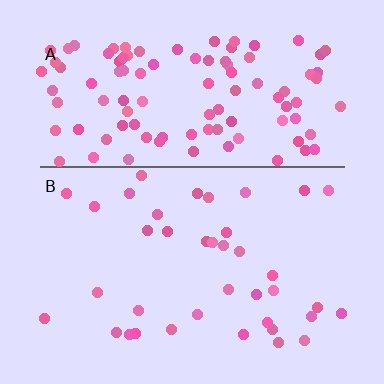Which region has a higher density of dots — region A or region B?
A (the top).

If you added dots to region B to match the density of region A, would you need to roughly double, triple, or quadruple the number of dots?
Approximately triple.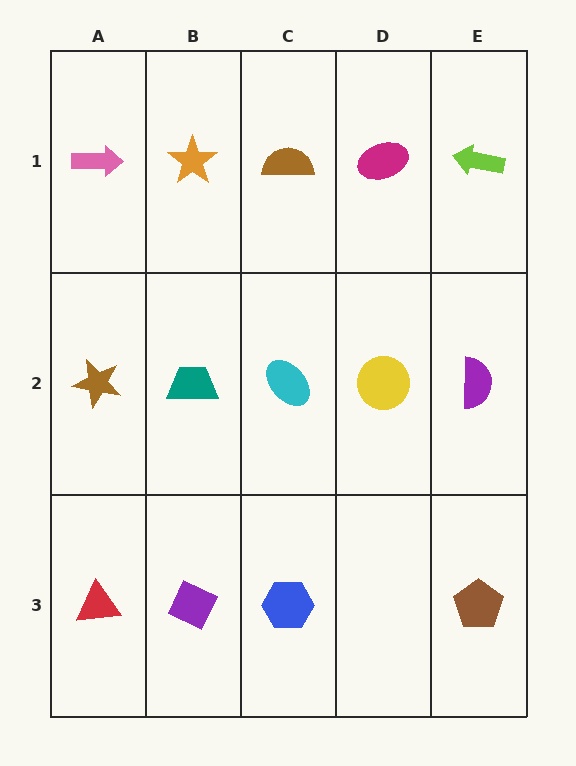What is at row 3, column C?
A blue hexagon.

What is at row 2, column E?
A purple semicircle.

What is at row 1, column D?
A magenta ellipse.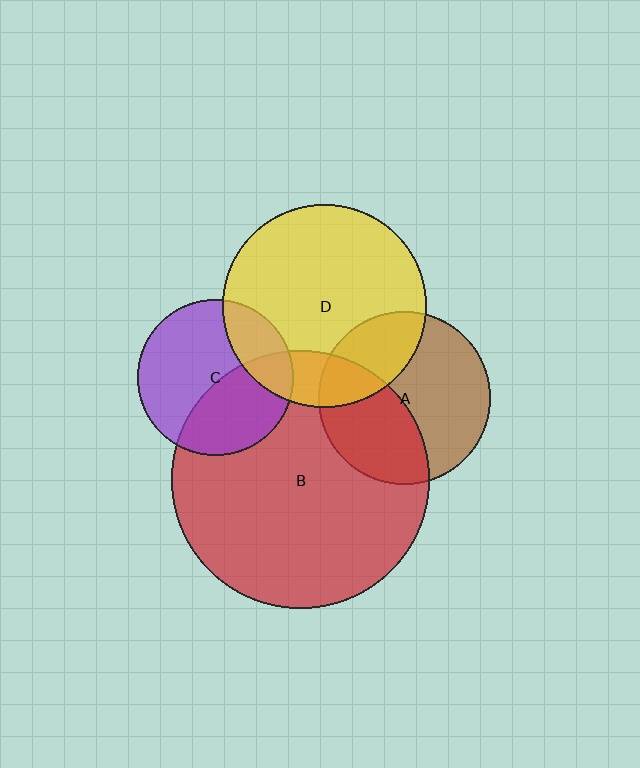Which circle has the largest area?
Circle B (red).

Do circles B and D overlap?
Yes.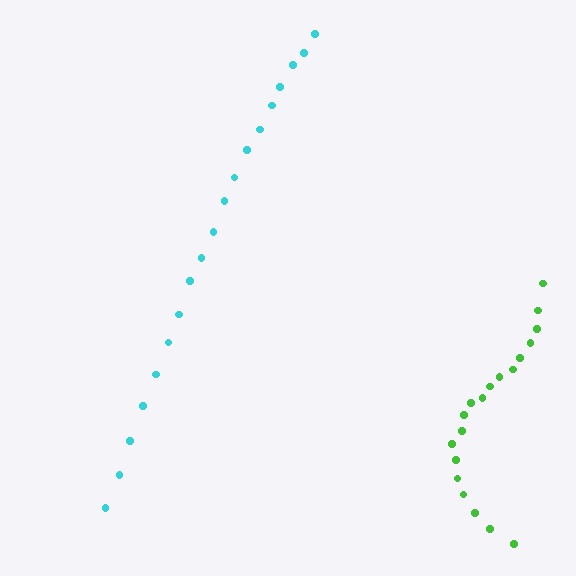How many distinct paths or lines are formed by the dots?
There are 2 distinct paths.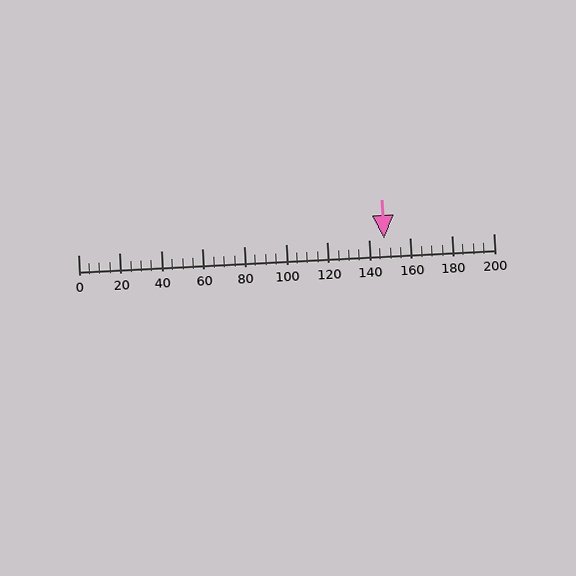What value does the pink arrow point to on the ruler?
The pink arrow points to approximately 147.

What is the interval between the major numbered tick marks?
The major tick marks are spaced 20 units apart.